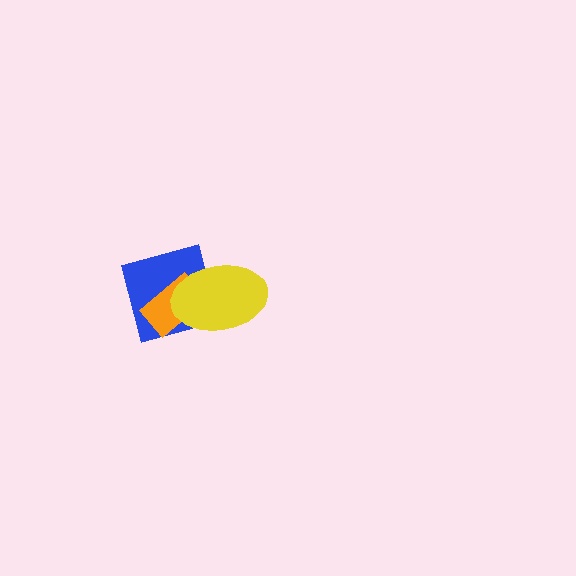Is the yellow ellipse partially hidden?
No, no other shape covers it.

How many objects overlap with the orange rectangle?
2 objects overlap with the orange rectangle.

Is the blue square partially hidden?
Yes, it is partially covered by another shape.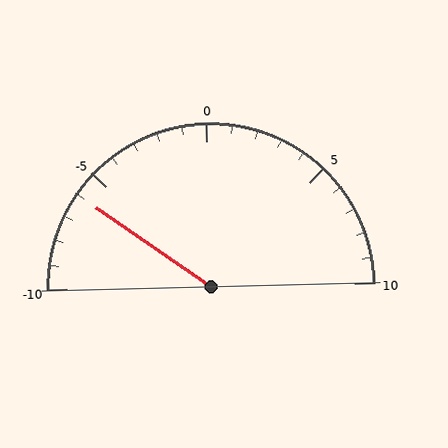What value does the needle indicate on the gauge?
The needle indicates approximately -6.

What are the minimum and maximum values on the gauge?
The gauge ranges from -10 to 10.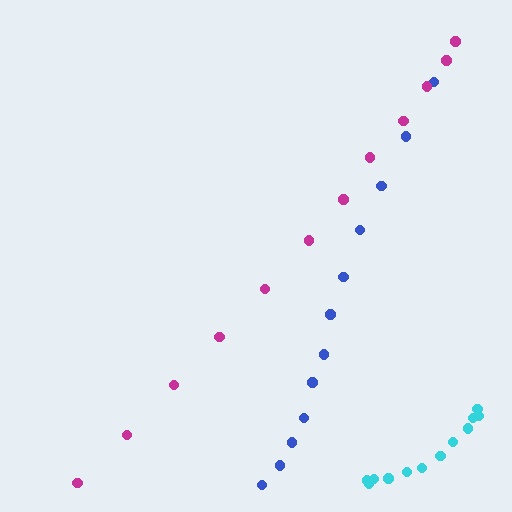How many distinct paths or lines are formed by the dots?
There are 3 distinct paths.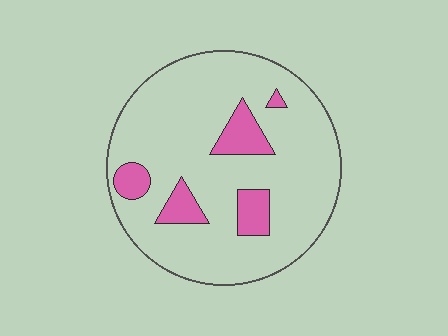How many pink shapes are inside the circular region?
5.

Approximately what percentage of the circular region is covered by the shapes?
Approximately 15%.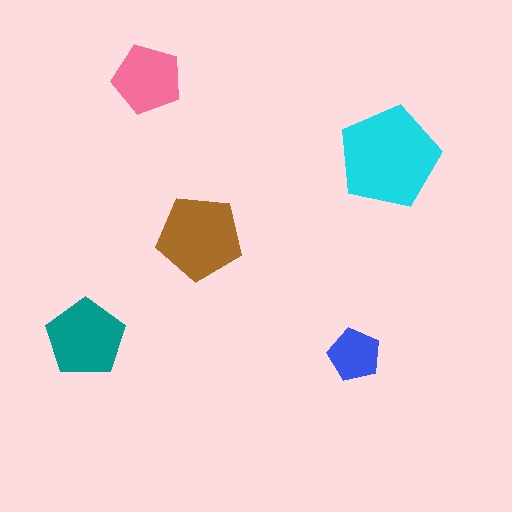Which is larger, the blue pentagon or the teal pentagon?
The teal one.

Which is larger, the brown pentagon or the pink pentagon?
The brown one.